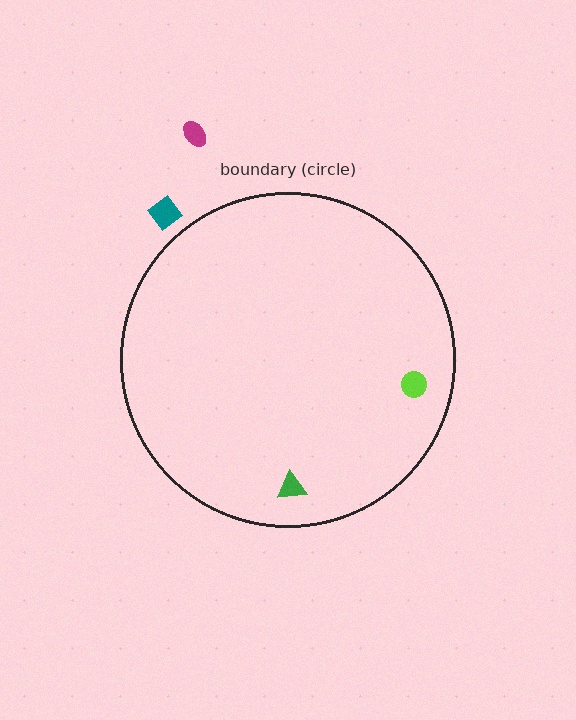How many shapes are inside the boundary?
2 inside, 2 outside.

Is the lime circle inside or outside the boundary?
Inside.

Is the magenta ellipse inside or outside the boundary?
Outside.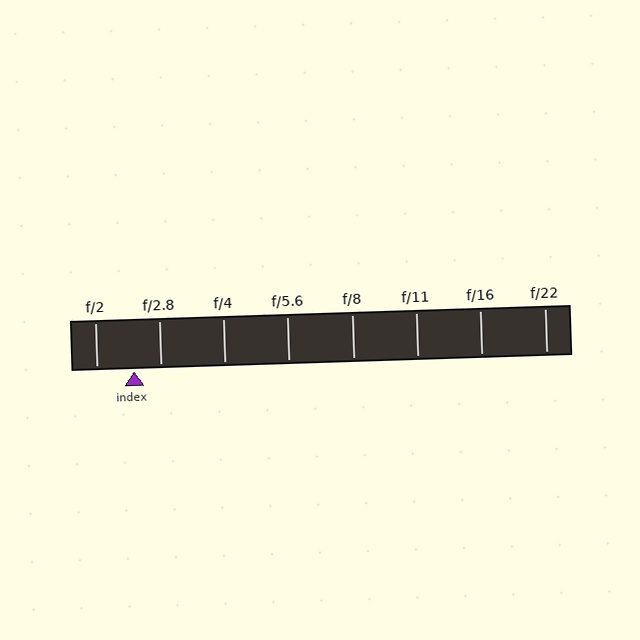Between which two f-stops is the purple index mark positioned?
The index mark is between f/2 and f/2.8.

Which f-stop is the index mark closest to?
The index mark is closest to f/2.8.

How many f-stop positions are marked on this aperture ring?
There are 8 f-stop positions marked.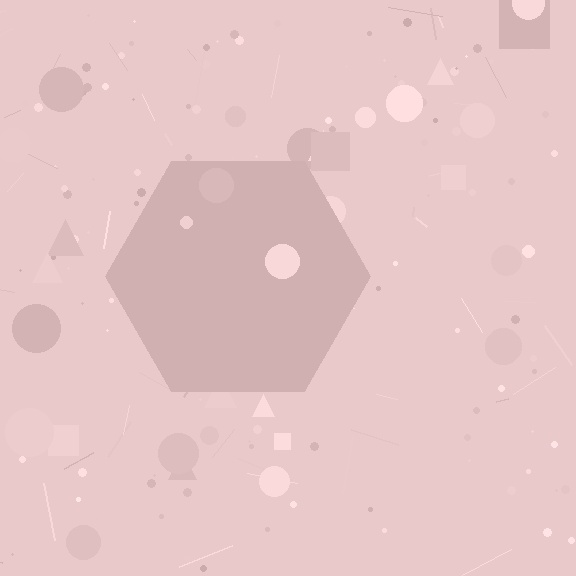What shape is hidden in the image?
A hexagon is hidden in the image.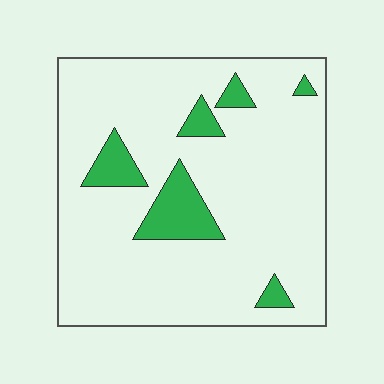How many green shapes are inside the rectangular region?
6.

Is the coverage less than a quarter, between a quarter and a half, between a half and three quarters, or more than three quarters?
Less than a quarter.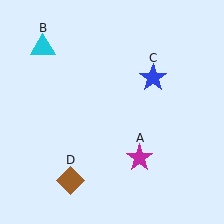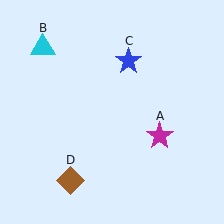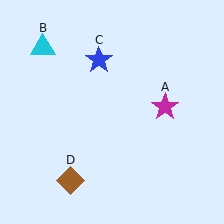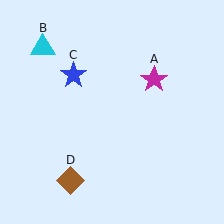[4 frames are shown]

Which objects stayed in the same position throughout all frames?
Cyan triangle (object B) and brown diamond (object D) remained stationary.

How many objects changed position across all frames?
2 objects changed position: magenta star (object A), blue star (object C).